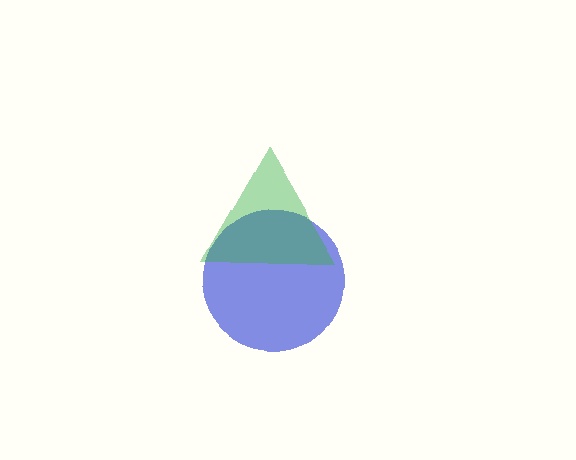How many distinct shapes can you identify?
There are 2 distinct shapes: a blue circle, a green triangle.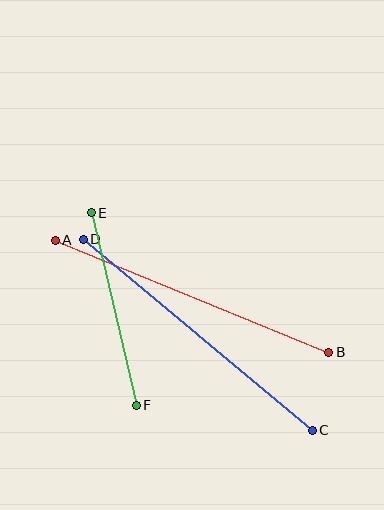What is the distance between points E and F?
The distance is approximately 198 pixels.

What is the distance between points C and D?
The distance is approximately 298 pixels.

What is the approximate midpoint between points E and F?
The midpoint is at approximately (114, 309) pixels.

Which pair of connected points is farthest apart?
Points C and D are farthest apart.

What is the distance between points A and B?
The distance is approximately 296 pixels.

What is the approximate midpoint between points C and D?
The midpoint is at approximately (198, 335) pixels.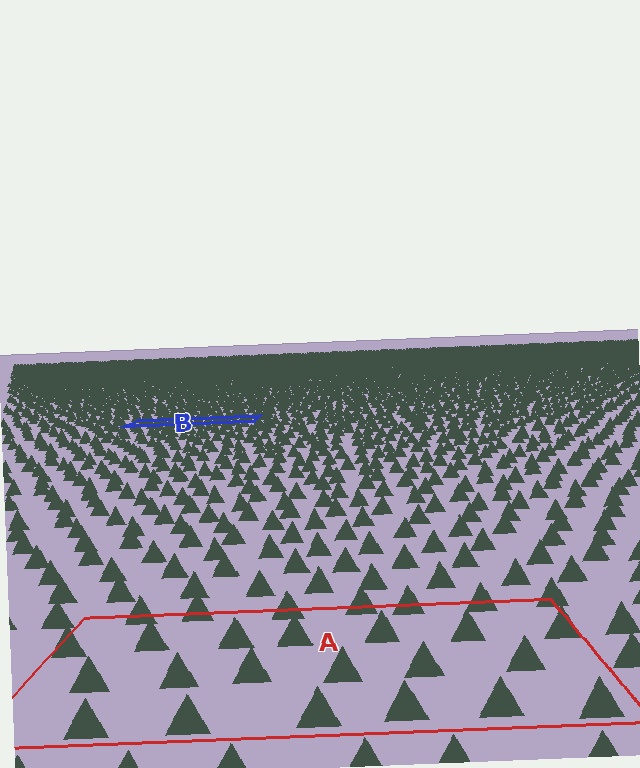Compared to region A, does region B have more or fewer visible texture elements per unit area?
Region B has more texture elements per unit area — they are packed more densely because it is farther away.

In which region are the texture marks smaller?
The texture marks are smaller in region B, because it is farther away.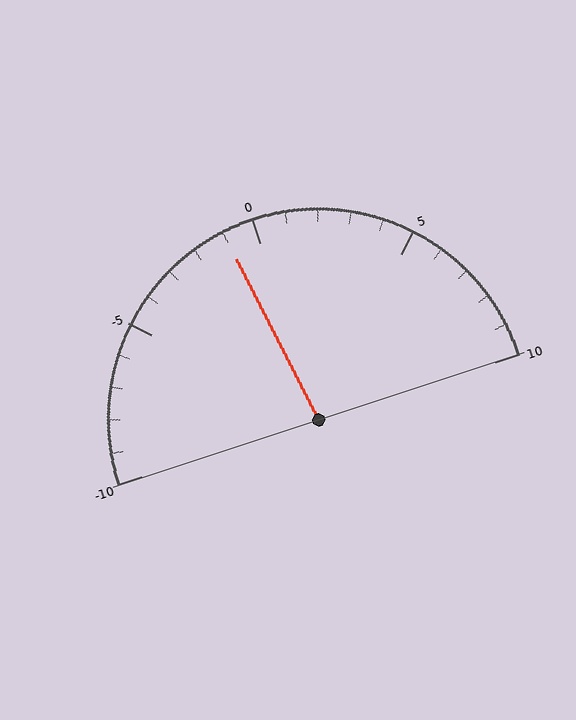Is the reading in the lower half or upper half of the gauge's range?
The reading is in the lower half of the range (-10 to 10).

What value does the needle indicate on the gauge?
The needle indicates approximately -1.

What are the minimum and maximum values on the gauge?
The gauge ranges from -10 to 10.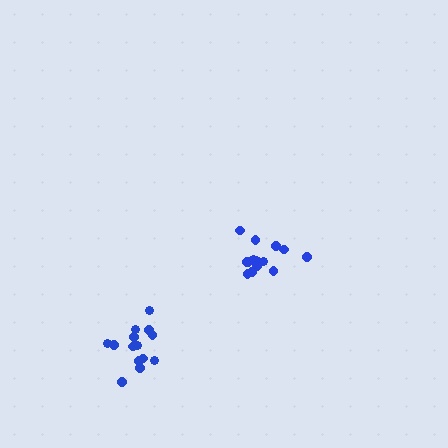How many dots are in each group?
Group 1: 14 dots, Group 2: 14 dots (28 total).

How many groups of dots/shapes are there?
There are 2 groups.